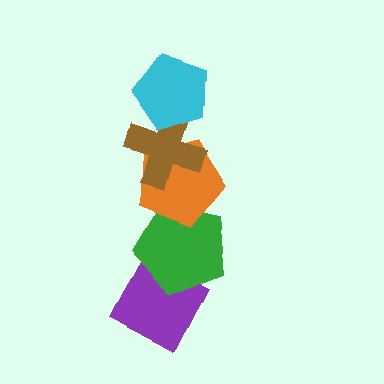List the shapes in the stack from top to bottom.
From top to bottom: the cyan pentagon, the brown cross, the orange pentagon, the green pentagon, the purple diamond.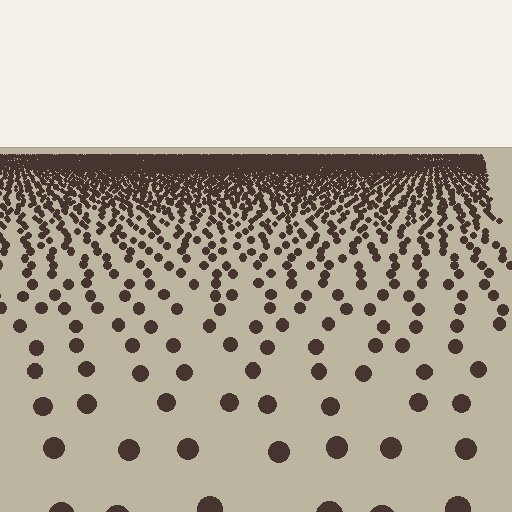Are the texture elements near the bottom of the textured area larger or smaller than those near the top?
Larger. Near the bottom, elements are closer to the viewer and appear at a bigger on-screen size.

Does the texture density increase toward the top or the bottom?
Density increases toward the top.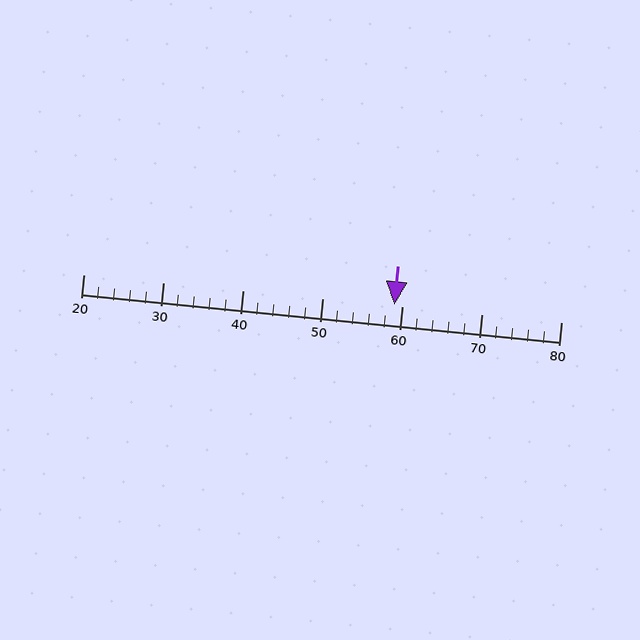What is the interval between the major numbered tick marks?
The major tick marks are spaced 10 units apart.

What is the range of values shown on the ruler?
The ruler shows values from 20 to 80.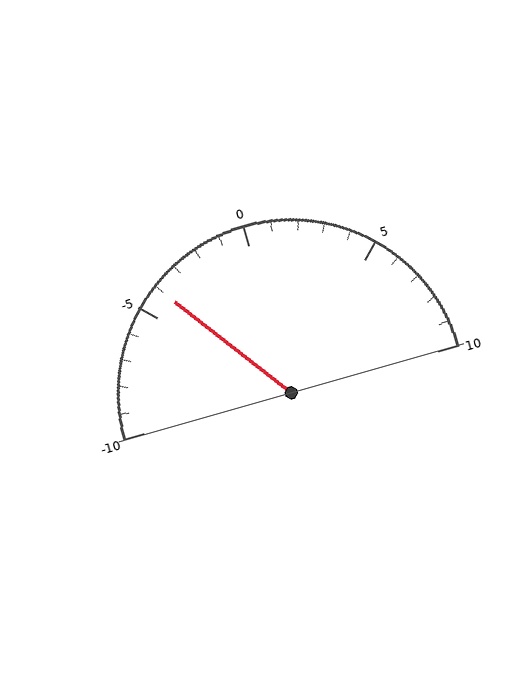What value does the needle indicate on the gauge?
The needle indicates approximately -4.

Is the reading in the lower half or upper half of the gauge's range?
The reading is in the lower half of the range (-10 to 10).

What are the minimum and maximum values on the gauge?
The gauge ranges from -10 to 10.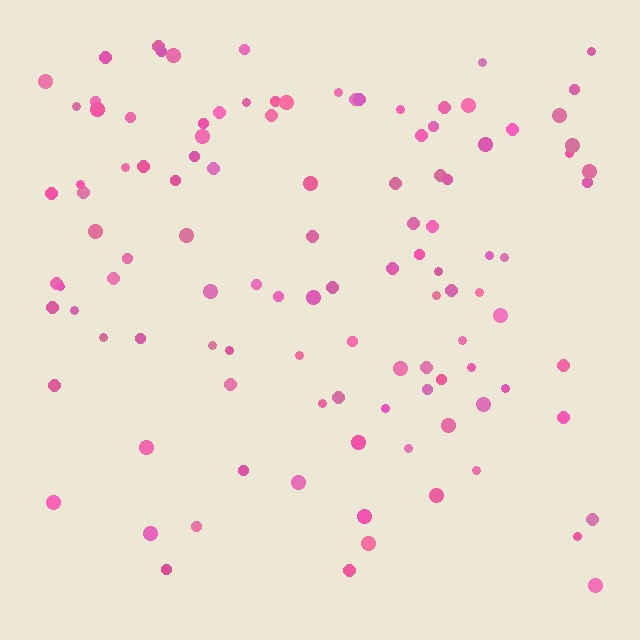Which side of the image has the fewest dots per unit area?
The bottom.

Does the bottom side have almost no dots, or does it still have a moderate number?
Still a moderate number, just noticeably fewer than the top.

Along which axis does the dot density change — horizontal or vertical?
Vertical.